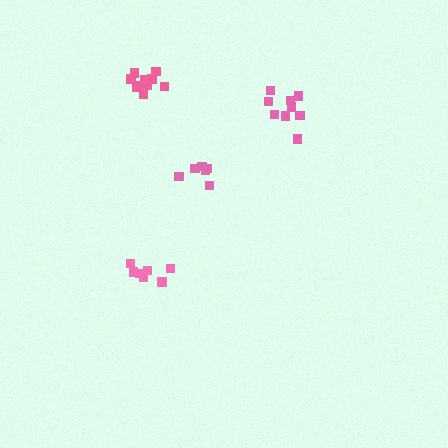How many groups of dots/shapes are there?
There are 4 groups.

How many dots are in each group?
Group 1: 6 dots, Group 2: 9 dots, Group 3: 9 dots, Group 4: 10 dots (34 total).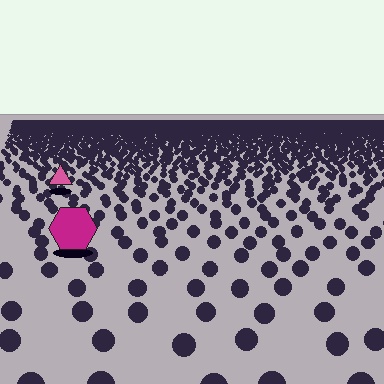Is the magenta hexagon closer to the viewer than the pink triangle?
Yes. The magenta hexagon is closer — you can tell from the texture gradient: the ground texture is coarser near it.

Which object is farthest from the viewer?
The pink triangle is farthest from the viewer. It appears smaller and the ground texture around it is denser.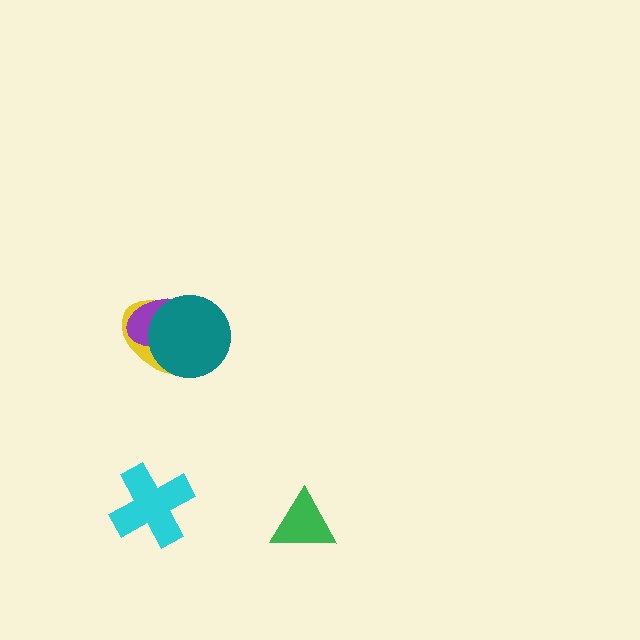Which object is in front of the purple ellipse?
The teal circle is in front of the purple ellipse.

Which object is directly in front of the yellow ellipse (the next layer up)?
The purple ellipse is directly in front of the yellow ellipse.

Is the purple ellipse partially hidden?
Yes, it is partially covered by another shape.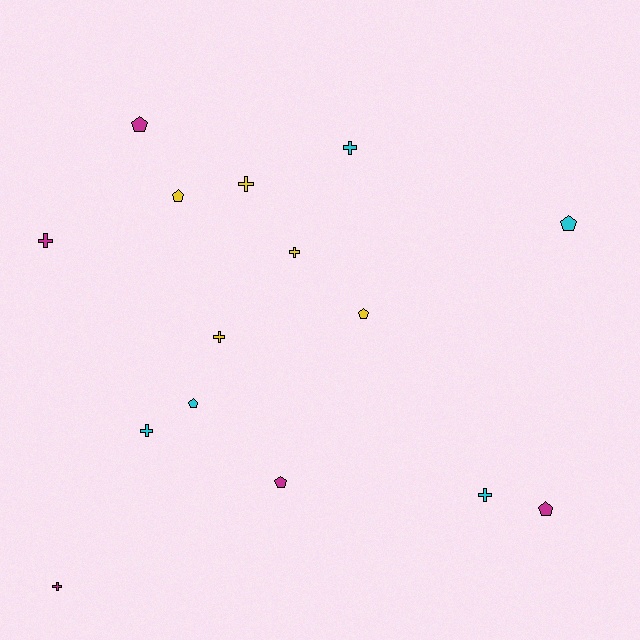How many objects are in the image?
There are 15 objects.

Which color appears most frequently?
Cyan, with 5 objects.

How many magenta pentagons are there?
There are 3 magenta pentagons.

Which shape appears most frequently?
Cross, with 8 objects.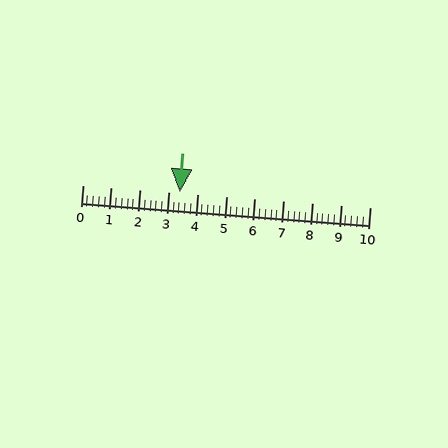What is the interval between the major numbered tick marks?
The major tick marks are spaced 1 units apart.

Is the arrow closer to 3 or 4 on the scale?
The arrow is closer to 3.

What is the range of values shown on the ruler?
The ruler shows values from 0 to 10.